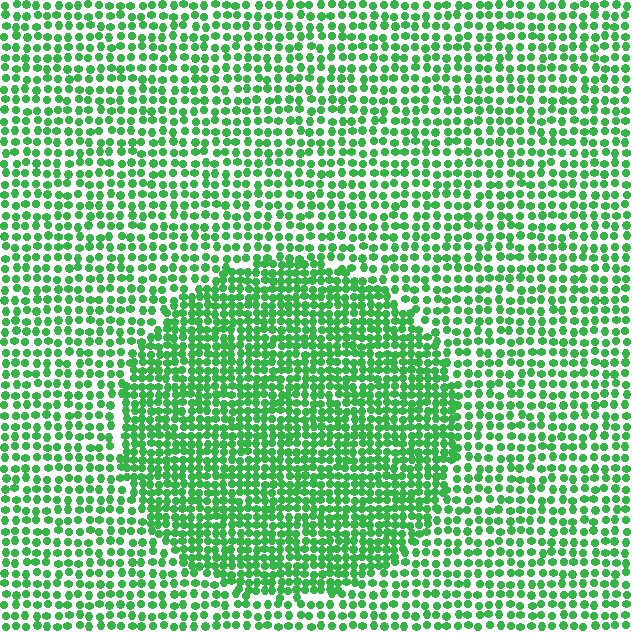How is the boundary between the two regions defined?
The boundary is defined by a change in element density (approximately 1.7x ratio). All elements are the same color, size, and shape.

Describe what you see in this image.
The image contains small green elements arranged at two different densities. A circle-shaped region is visible where the elements are more densely packed than the surrounding area.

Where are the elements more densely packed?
The elements are more densely packed inside the circle boundary.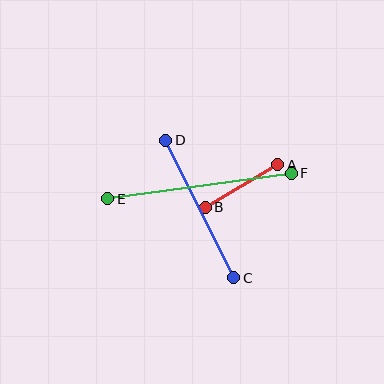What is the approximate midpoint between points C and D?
The midpoint is at approximately (200, 209) pixels.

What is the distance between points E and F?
The distance is approximately 185 pixels.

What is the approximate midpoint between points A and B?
The midpoint is at approximately (242, 186) pixels.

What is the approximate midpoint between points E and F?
The midpoint is at approximately (200, 186) pixels.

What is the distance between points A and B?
The distance is approximately 84 pixels.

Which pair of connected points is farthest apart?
Points E and F are farthest apart.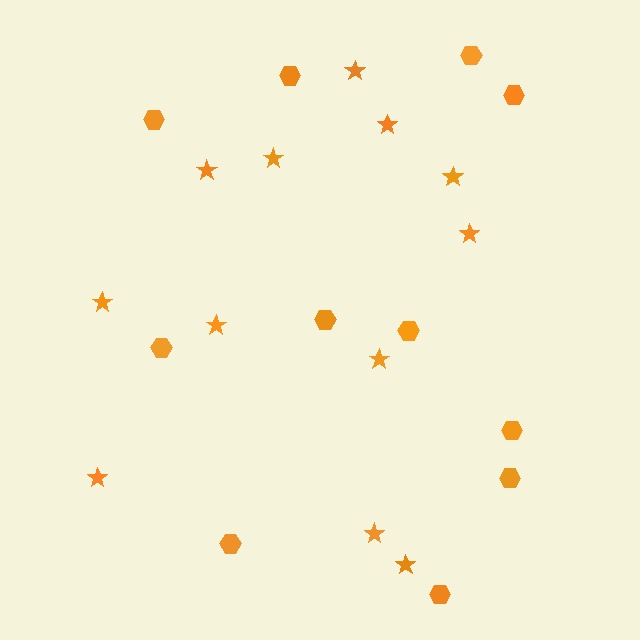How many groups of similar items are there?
There are 2 groups: one group of stars (12) and one group of hexagons (11).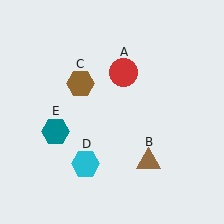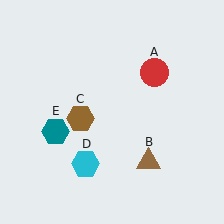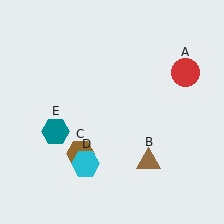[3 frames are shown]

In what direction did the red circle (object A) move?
The red circle (object A) moved right.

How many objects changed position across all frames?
2 objects changed position: red circle (object A), brown hexagon (object C).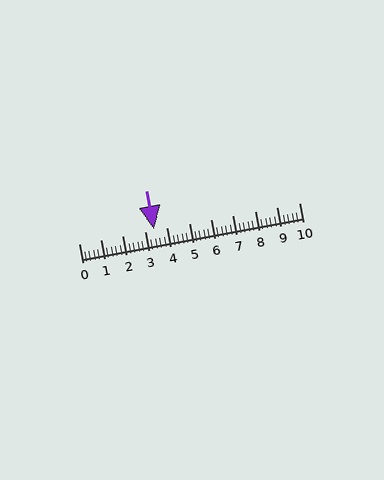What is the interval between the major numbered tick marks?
The major tick marks are spaced 1 units apart.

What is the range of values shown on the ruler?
The ruler shows values from 0 to 10.